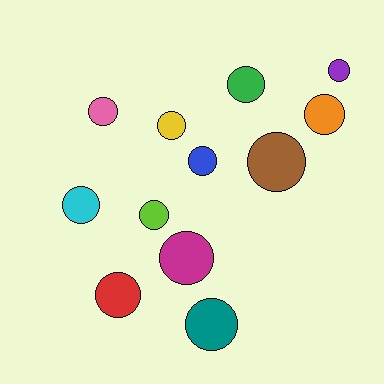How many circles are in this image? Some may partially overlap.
There are 12 circles.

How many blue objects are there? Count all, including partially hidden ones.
There is 1 blue object.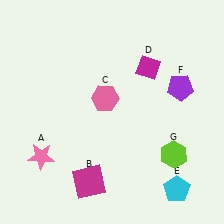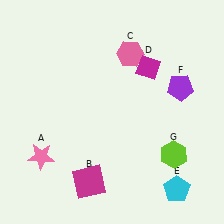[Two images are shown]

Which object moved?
The pink hexagon (C) moved up.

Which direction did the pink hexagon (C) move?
The pink hexagon (C) moved up.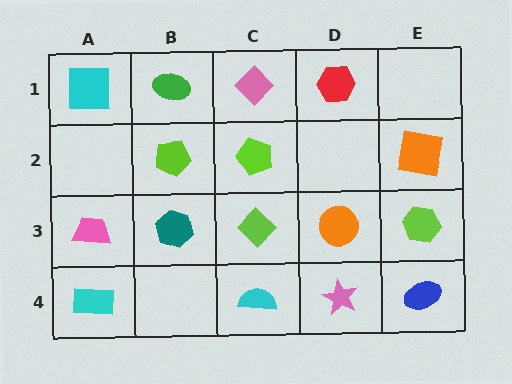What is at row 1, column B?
A green ellipse.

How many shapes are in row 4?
4 shapes.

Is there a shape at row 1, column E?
No, that cell is empty.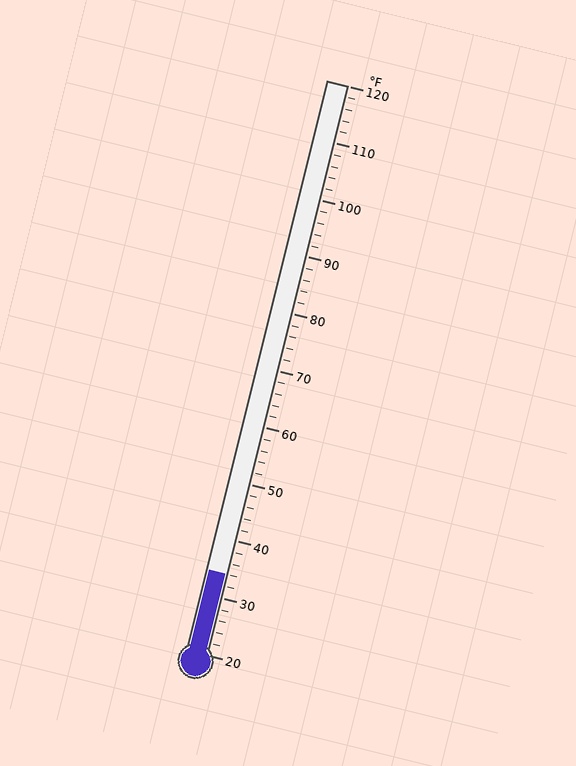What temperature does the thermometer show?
The thermometer shows approximately 34°F.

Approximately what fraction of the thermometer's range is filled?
The thermometer is filled to approximately 15% of its range.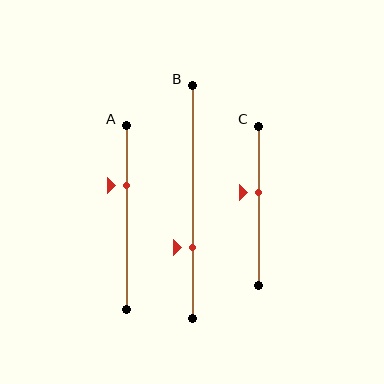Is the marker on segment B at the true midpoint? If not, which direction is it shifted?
No, the marker on segment B is shifted downward by about 20% of the segment length.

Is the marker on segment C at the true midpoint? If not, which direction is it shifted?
No, the marker on segment C is shifted upward by about 8% of the segment length.